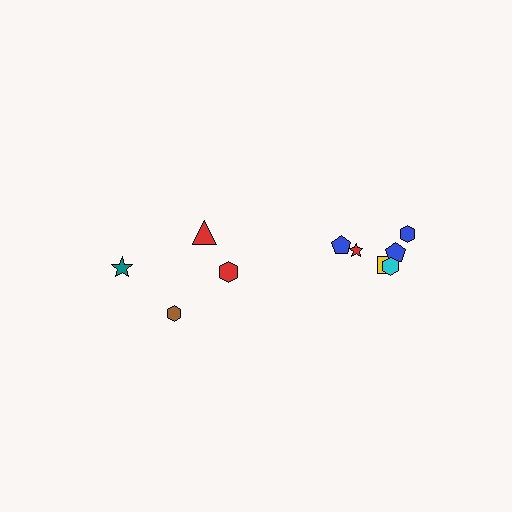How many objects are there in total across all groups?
There are 10 objects.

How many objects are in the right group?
There are 6 objects.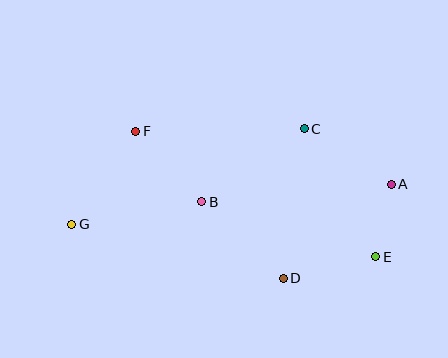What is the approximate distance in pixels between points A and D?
The distance between A and D is approximately 143 pixels.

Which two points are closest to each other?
Points A and E are closest to each other.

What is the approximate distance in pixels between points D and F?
The distance between D and F is approximately 208 pixels.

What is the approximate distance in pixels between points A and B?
The distance between A and B is approximately 190 pixels.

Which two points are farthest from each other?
Points A and G are farthest from each other.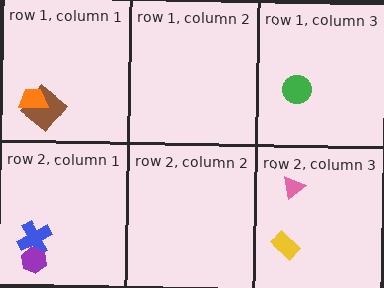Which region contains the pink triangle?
The row 2, column 3 region.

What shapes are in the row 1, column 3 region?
The green circle.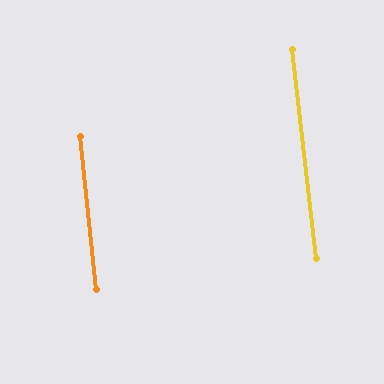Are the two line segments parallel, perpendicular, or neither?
Parallel — their directions differ by only 0.5°.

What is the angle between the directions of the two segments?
Approximately 1 degree.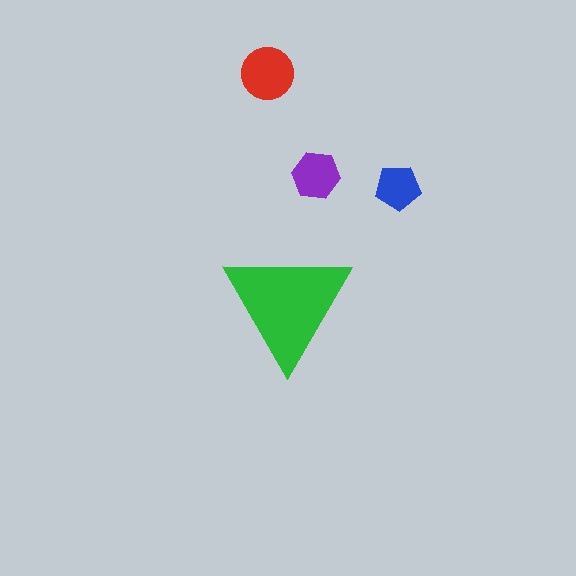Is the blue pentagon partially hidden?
No, the blue pentagon is fully visible.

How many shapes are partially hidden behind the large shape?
0 shapes are partially hidden.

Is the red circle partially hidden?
No, the red circle is fully visible.